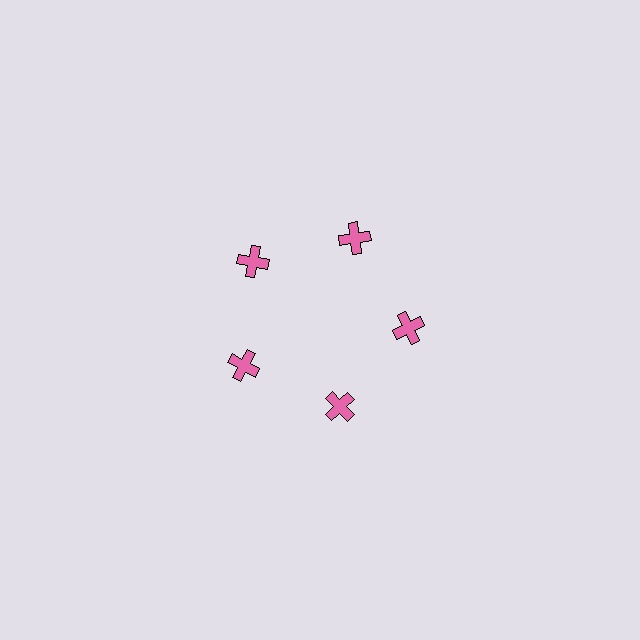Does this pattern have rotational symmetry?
Yes, this pattern has 5-fold rotational symmetry. It looks the same after rotating 72 degrees around the center.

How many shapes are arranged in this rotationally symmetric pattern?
There are 5 shapes, arranged in 5 groups of 1.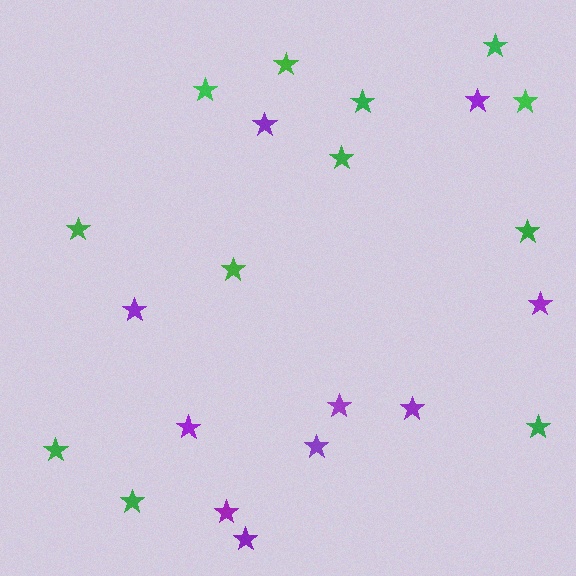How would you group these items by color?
There are 2 groups: one group of purple stars (10) and one group of green stars (12).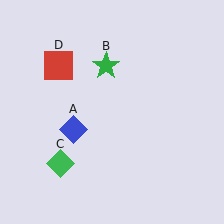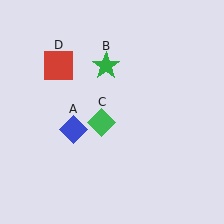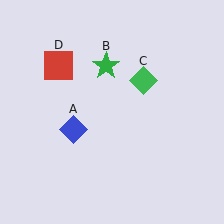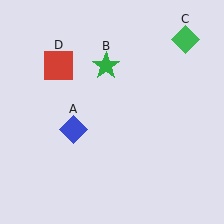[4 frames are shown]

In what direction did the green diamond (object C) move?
The green diamond (object C) moved up and to the right.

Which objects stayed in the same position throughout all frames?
Blue diamond (object A) and green star (object B) and red square (object D) remained stationary.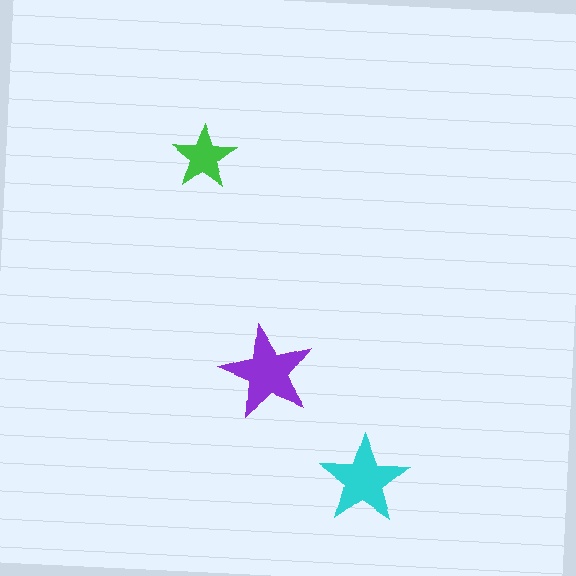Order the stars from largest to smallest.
the purple one, the cyan one, the green one.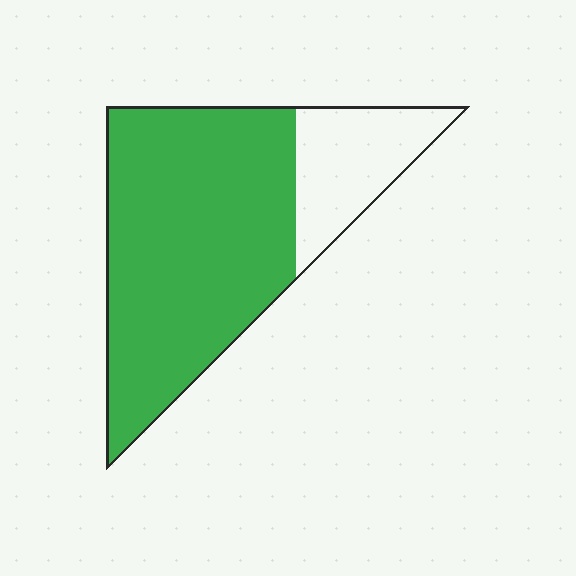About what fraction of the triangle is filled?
About three quarters (3/4).